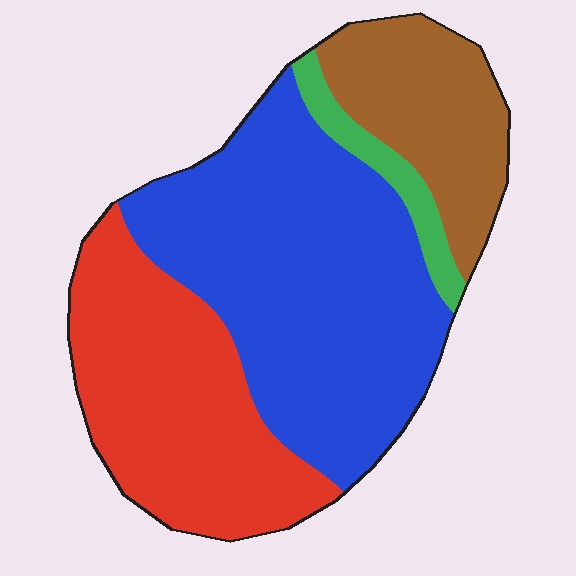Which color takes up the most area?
Blue, at roughly 45%.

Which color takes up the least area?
Green, at roughly 5%.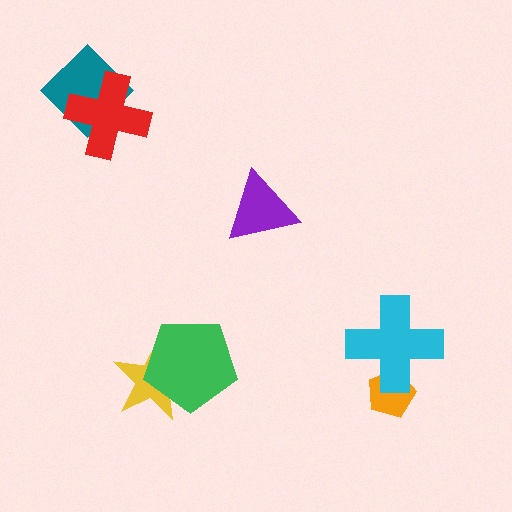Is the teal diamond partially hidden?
Yes, it is partially covered by another shape.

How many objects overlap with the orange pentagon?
1 object overlaps with the orange pentagon.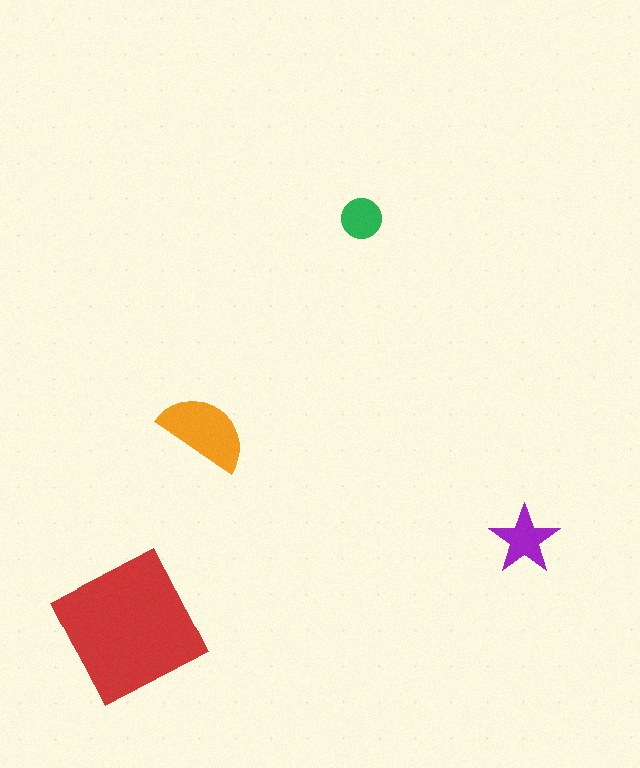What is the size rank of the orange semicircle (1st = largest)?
2nd.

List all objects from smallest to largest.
The green circle, the purple star, the orange semicircle, the red square.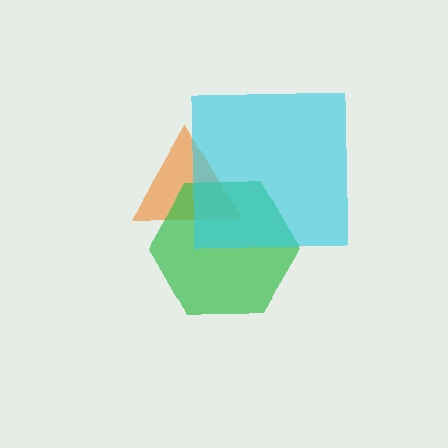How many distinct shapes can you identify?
There are 3 distinct shapes: an orange triangle, a green hexagon, a cyan square.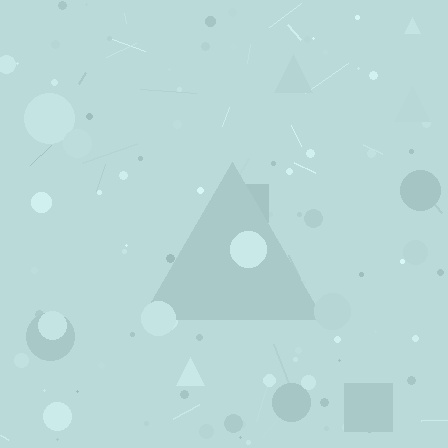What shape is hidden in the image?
A triangle is hidden in the image.